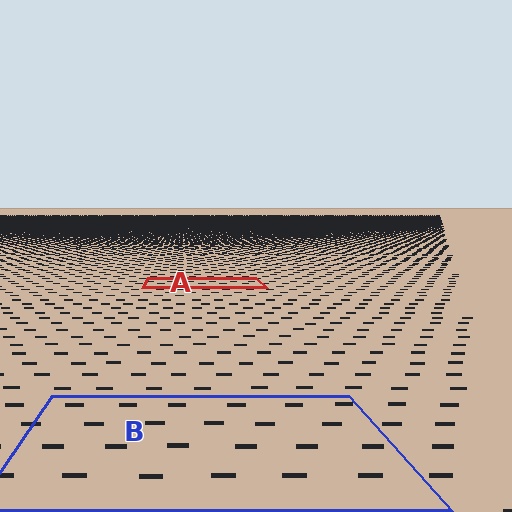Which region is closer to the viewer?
Region B is closer. The texture elements there are larger and more spread out.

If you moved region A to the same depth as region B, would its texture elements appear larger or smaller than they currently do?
They would appear larger. At a closer depth, the same texture elements are projected at a bigger on-screen size.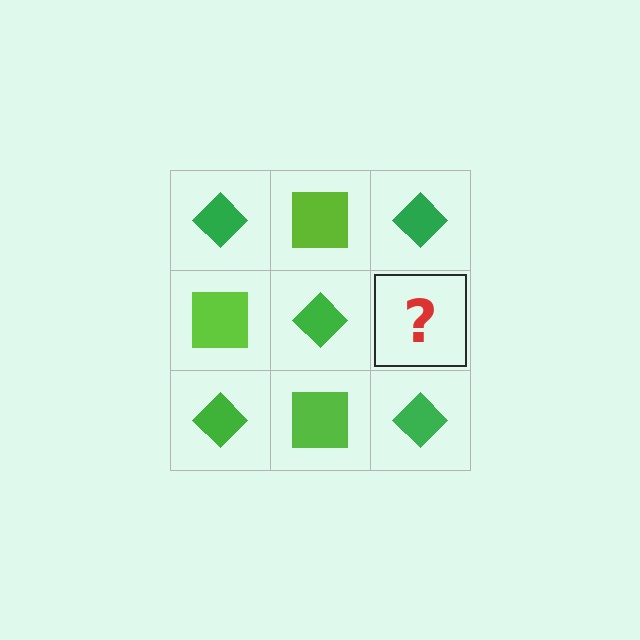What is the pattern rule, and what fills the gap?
The rule is that it alternates green diamond and lime square in a checkerboard pattern. The gap should be filled with a lime square.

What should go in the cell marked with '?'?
The missing cell should contain a lime square.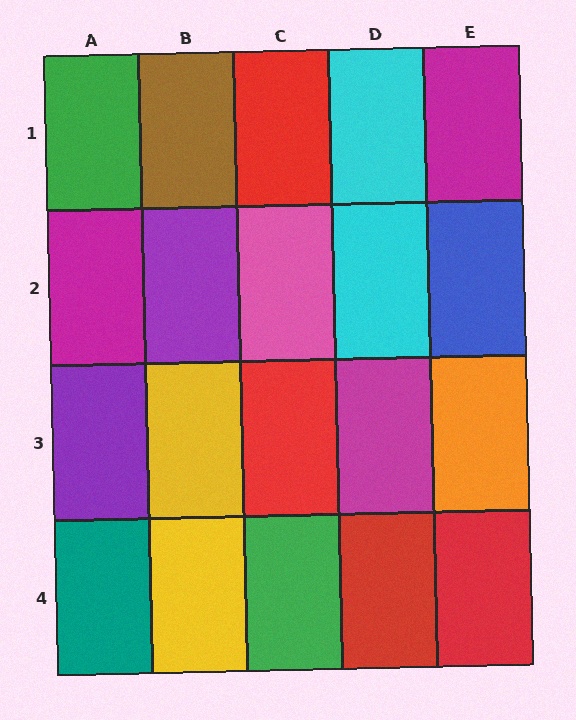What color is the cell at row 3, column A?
Purple.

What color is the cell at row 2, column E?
Blue.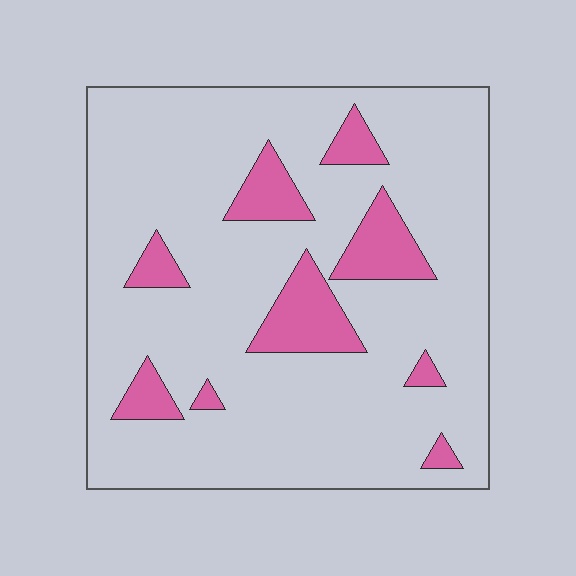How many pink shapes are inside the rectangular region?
9.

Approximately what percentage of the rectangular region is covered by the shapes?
Approximately 15%.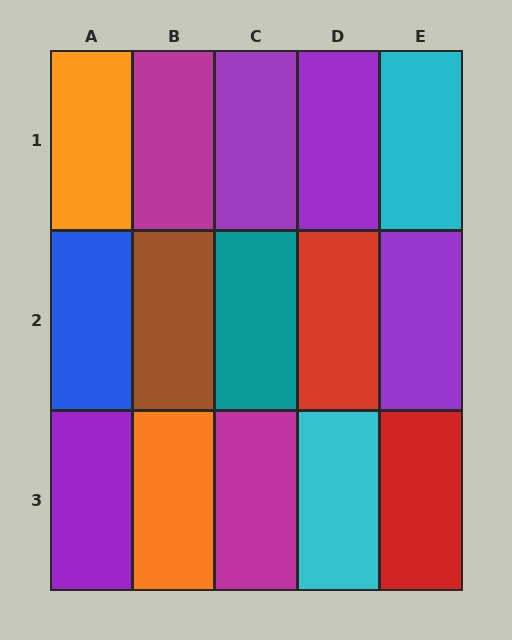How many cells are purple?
4 cells are purple.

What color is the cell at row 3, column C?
Magenta.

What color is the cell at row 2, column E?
Purple.